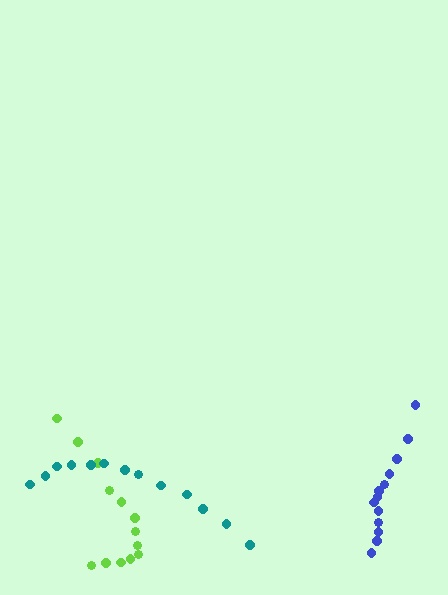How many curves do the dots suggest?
There are 3 distinct paths.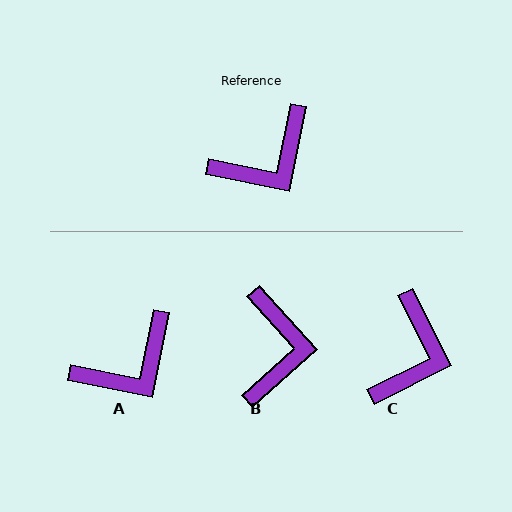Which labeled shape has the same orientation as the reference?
A.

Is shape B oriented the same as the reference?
No, it is off by about 54 degrees.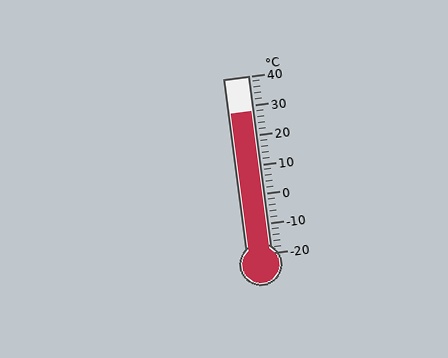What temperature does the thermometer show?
The thermometer shows approximately 28°C.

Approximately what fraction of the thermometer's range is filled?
The thermometer is filled to approximately 80% of its range.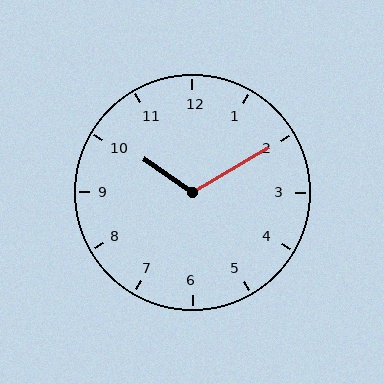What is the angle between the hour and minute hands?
Approximately 115 degrees.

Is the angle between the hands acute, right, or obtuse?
It is obtuse.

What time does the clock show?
10:10.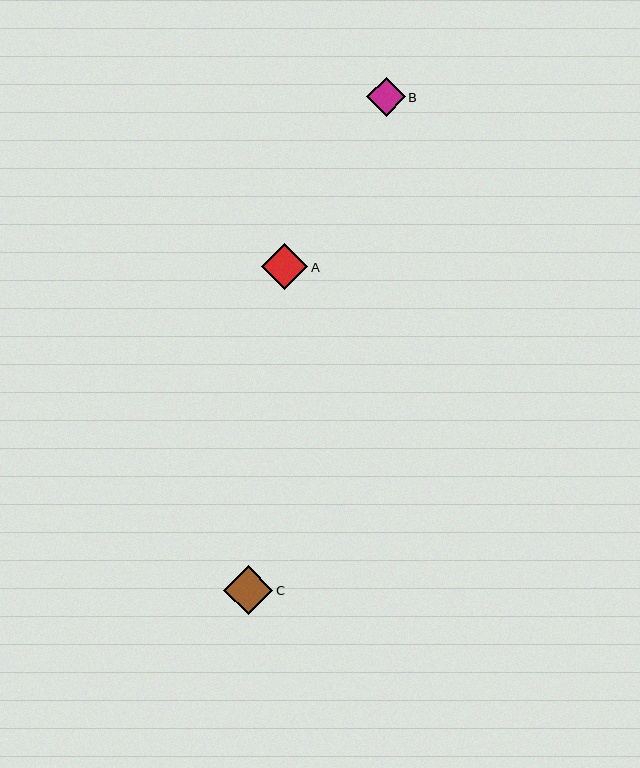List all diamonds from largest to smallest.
From largest to smallest: C, A, B.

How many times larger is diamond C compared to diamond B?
Diamond C is approximately 1.3 times the size of diamond B.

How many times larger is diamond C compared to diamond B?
Diamond C is approximately 1.3 times the size of diamond B.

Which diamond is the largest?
Diamond C is the largest with a size of approximately 49 pixels.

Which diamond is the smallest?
Diamond B is the smallest with a size of approximately 38 pixels.